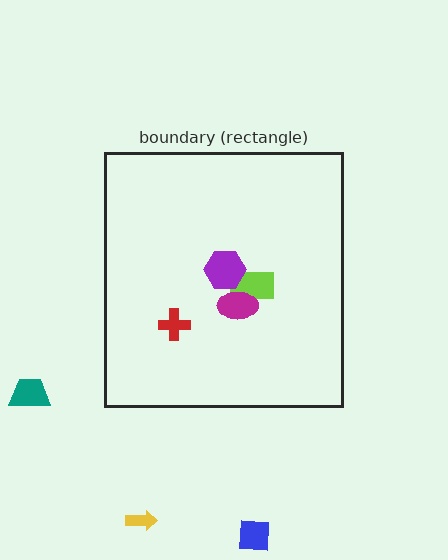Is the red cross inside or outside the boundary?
Inside.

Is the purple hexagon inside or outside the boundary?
Inside.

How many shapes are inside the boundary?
4 inside, 3 outside.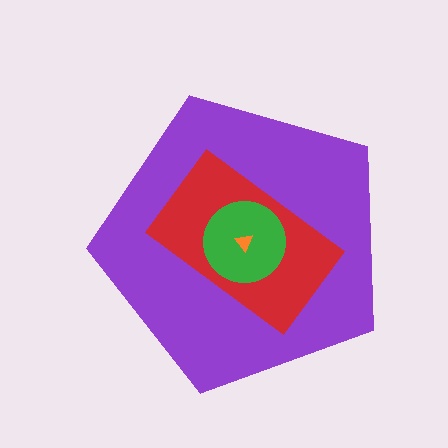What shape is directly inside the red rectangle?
The green circle.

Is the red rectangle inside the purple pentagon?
Yes.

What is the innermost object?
The orange triangle.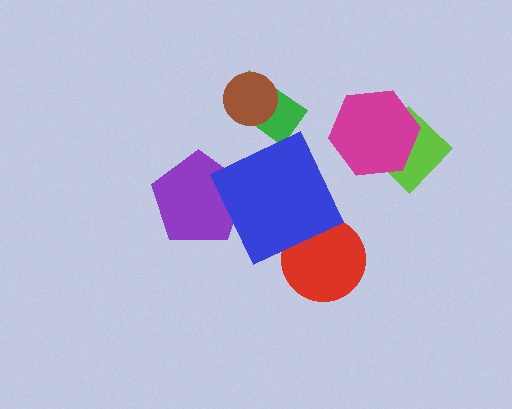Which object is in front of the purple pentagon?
The blue square is in front of the purple pentagon.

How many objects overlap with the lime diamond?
1 object overlaps with the lime diamond.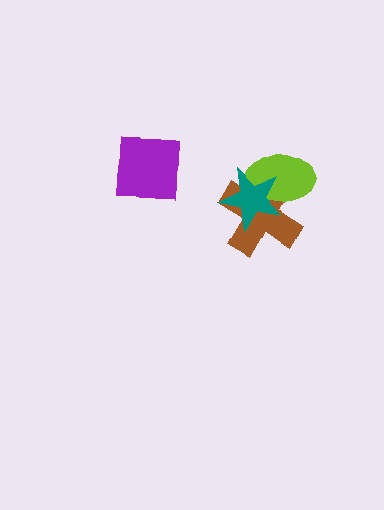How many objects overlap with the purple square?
0 objects overlap with the purple square.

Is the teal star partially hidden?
No, no other shape covers it.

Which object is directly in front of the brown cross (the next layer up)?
The lime ellipse is directly in front of the brown cross.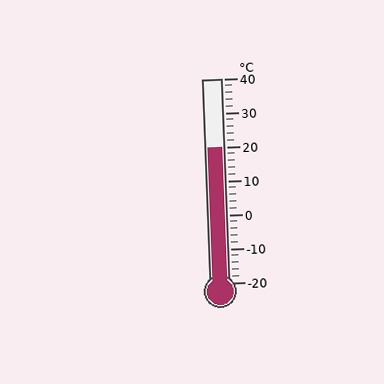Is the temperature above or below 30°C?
The temperature is below 30°C.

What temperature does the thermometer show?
The thermometer shows approximately 20°C.